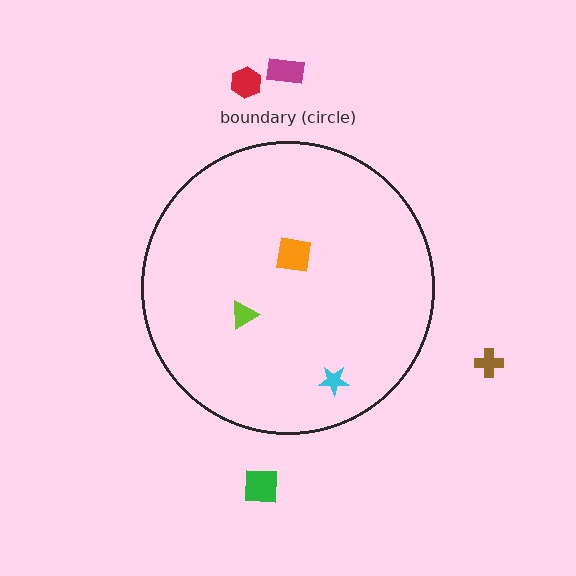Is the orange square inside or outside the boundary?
Inside.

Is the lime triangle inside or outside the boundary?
Inside.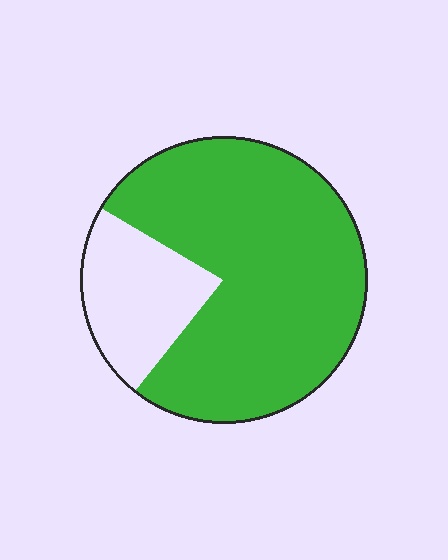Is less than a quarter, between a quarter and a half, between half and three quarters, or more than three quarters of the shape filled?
More than three quarters.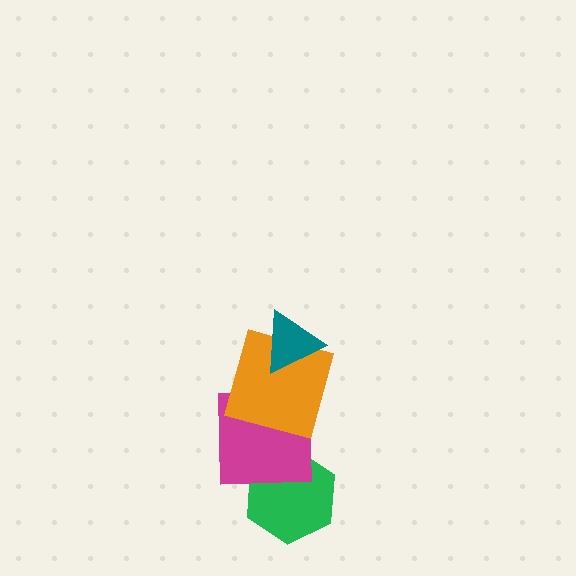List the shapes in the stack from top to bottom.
From top to bottom: the teal triangle, the orange square, the magenta square, the green hexagon.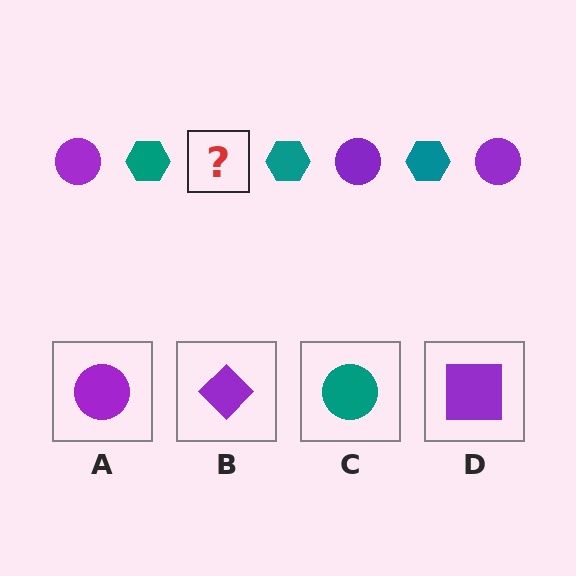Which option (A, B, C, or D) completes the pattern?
A.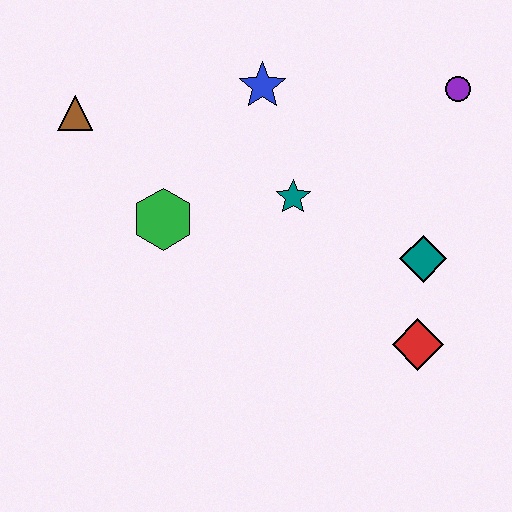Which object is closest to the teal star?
The blue star is closest to the teal star.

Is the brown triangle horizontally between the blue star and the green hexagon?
No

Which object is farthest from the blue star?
The red diamond is farthest from the blue star.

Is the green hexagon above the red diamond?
Yes